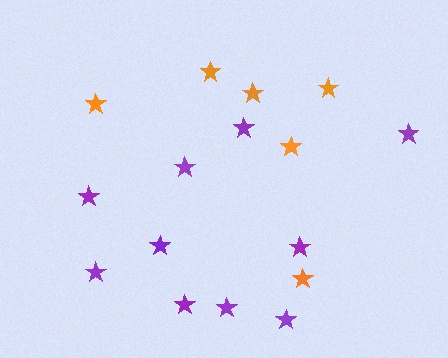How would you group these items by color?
There are 2 groups: one group of orange stars (6) and one group of purple stars (10).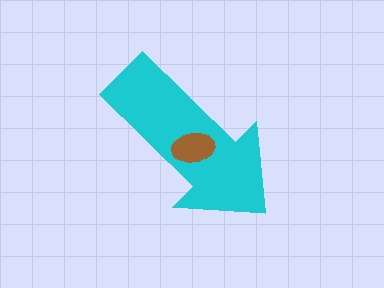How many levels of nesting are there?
2.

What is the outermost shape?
The cyan arrow.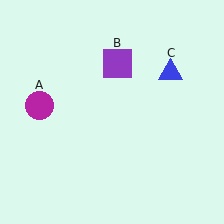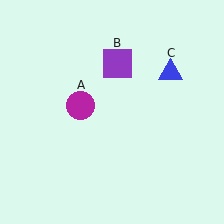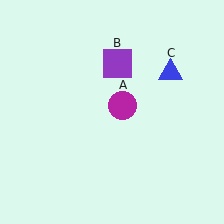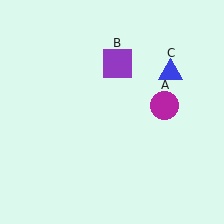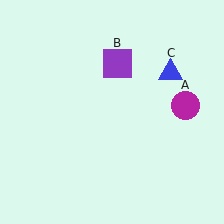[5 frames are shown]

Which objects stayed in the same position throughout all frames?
Purple square (object B) and blue triangle (object C) remained stationary.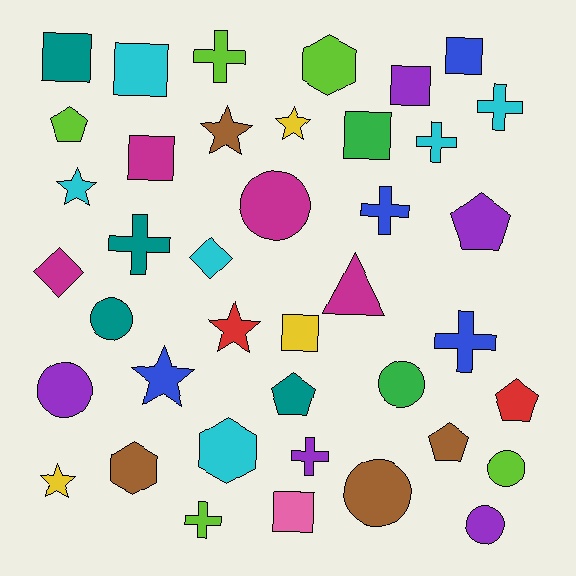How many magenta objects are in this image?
There are 4 magenta objects.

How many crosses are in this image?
There are 8 crosses.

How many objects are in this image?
There are 40 objects.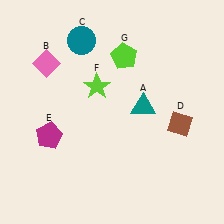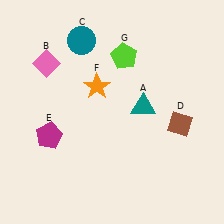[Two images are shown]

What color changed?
The star (F) changed from lime in Image 1 to orange in Image 2.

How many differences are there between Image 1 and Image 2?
There is 1 difference between the two images.